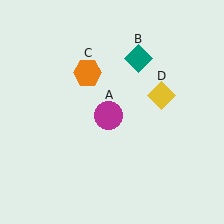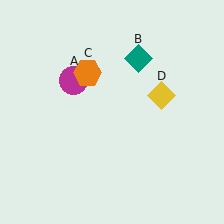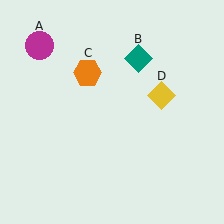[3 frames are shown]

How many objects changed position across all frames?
1 object changed position: magenta circle (object A).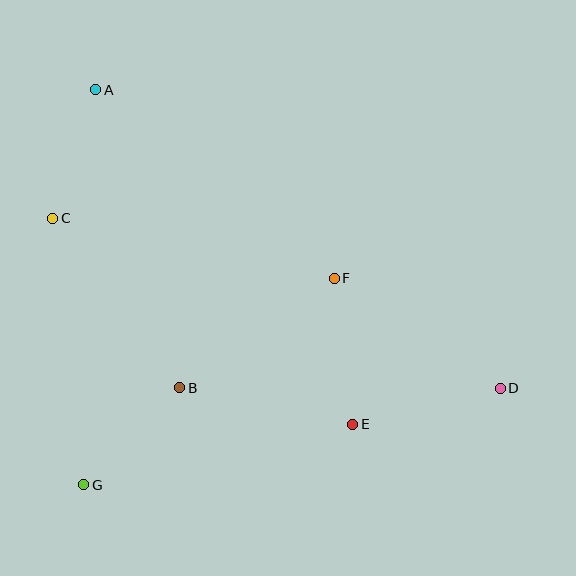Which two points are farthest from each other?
Points A and D are farthest from each other.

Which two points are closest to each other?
Points A and C are closest to each other.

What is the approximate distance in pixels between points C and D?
The distance between C and D is approximately 478 pixels.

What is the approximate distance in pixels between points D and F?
The distance between D and F is approximately 199 pixels.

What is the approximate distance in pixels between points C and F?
The distance between C and F is approximately 288 pixels.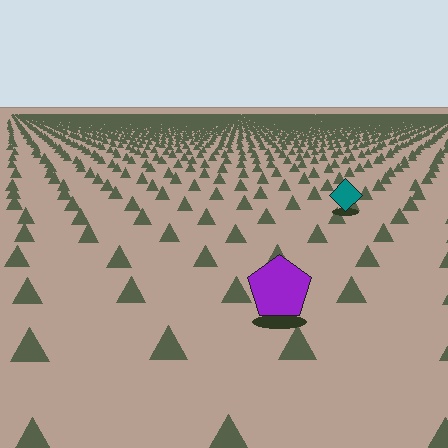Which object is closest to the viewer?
The purple pentagon is closest. The texture marks near it are larger and more spread out.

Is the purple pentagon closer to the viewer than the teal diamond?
Yes. The purple pentagon is closer — you can tell from the texture gradient: the ground texture is coarser near it.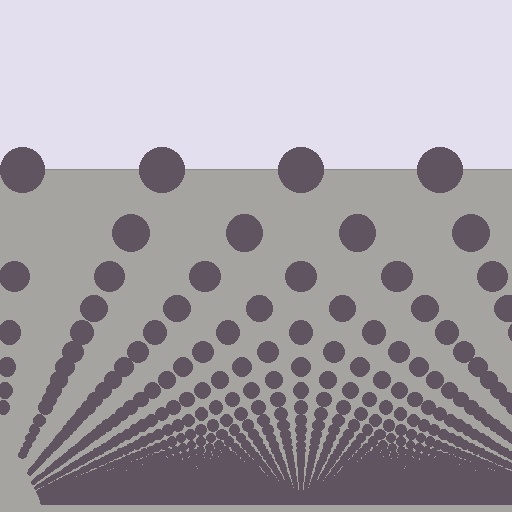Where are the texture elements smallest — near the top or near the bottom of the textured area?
Near the bottom.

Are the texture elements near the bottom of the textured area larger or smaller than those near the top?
Smaller. The gradient is inverted — elements near the bottom are smaller and denser.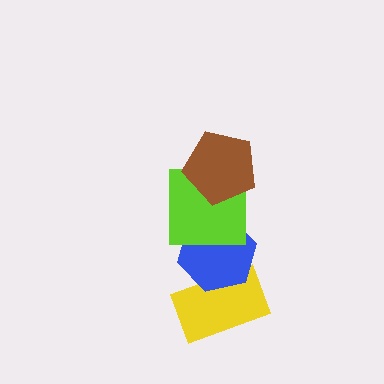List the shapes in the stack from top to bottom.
From top to bottom: the brown pentagon, the lime square, the blue hexagon, the yellow rectangle.